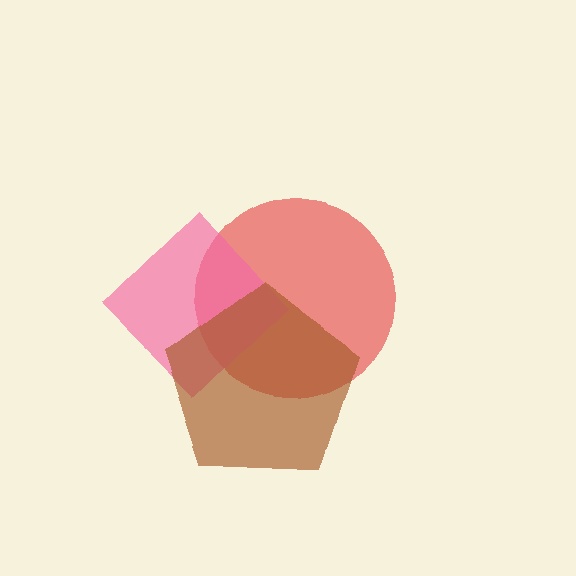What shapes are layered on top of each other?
The layered shapes are: a red circle, a pink diamond, a brown pentagon.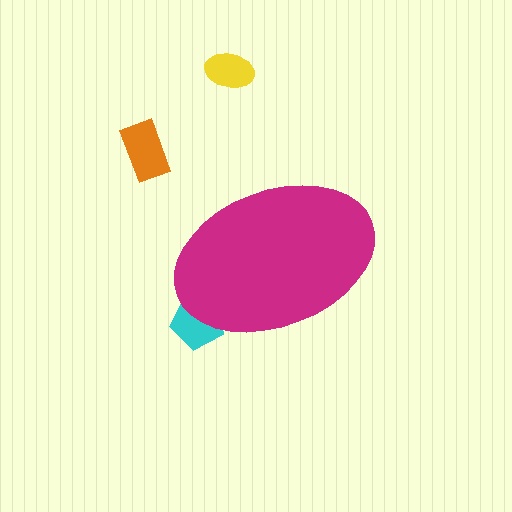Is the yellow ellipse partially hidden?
No, the yellow ellipse is fully visible.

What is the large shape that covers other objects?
A magenta ellipse.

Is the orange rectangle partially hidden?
No, the orange rectangle is fully visible.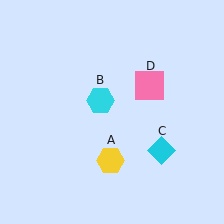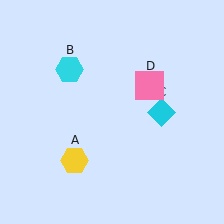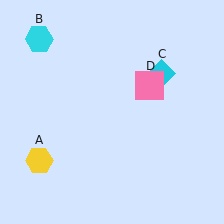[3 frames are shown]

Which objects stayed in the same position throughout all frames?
Pink square (object D) remained stationary.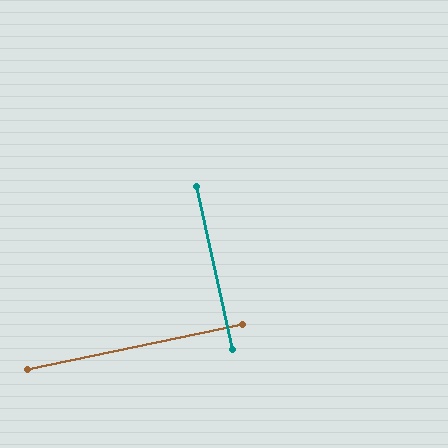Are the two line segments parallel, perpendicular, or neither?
Perpendicular — they meet at approximately 89°.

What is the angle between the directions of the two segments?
Approximately 89 degrees.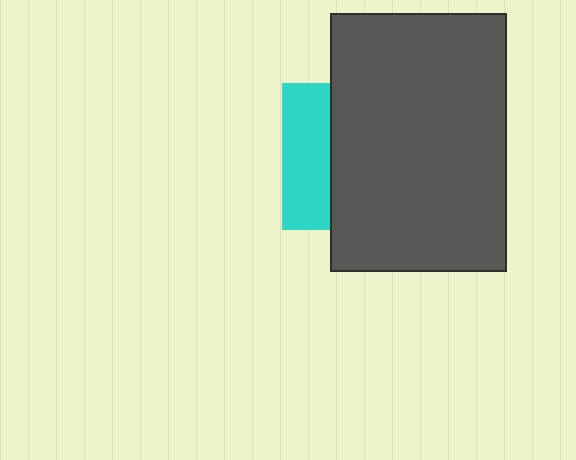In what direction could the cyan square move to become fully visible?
The cyan square could move left. That would shift it out from behind the dark gray rectangle entirely.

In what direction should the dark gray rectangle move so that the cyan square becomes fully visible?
The dark gray rectangle should move right. That is the shortest direction to clear the overlap and leave the cyan square fully visible.